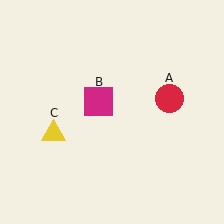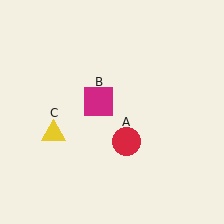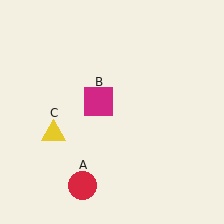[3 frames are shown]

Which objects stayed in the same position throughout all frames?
Magenta square (object B) and yellow triangle (object C) remained stationary.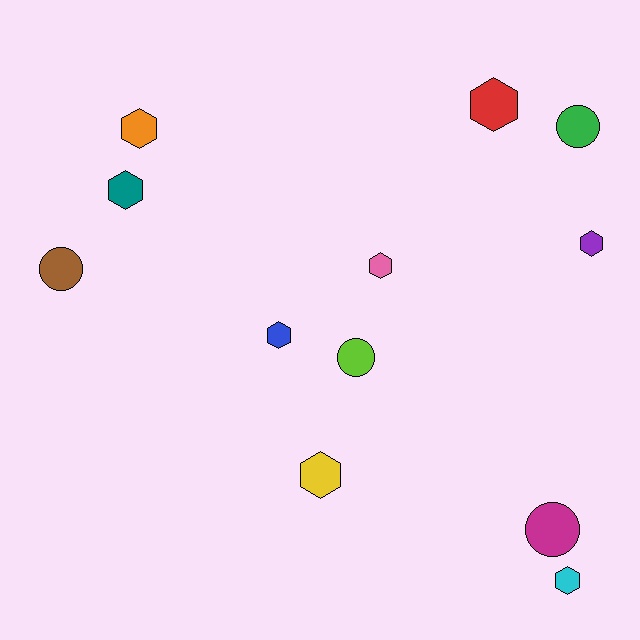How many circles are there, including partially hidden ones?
There are 4 circles.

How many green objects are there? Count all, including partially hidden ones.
There is 1 green object.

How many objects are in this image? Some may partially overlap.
There are 12 objects.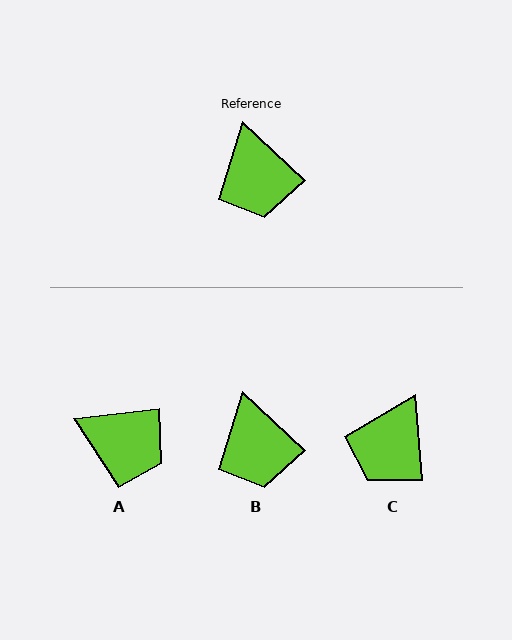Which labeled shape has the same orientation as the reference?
B.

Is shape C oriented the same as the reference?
No, it is off by about 42 degrees.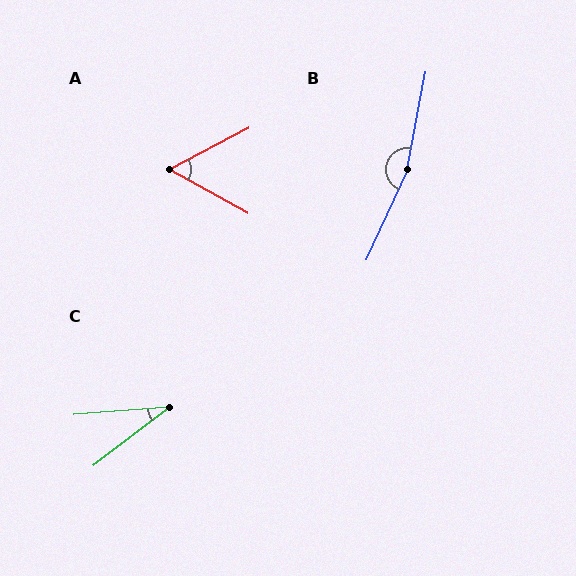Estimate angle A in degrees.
Approximately 57 degrees.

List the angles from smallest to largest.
C (33°), A (57°), B (166°).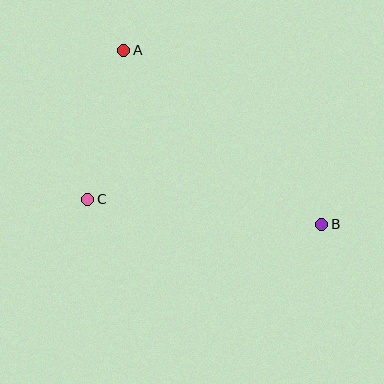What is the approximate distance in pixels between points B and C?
The distance between B and C is approximately 235 pixels.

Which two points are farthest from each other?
Points A and B are farthest from each other.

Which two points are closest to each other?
Points A and C are closest to each other.